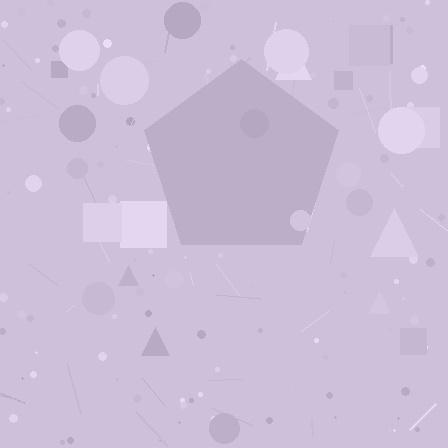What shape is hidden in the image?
A pentagon is hidden in the image.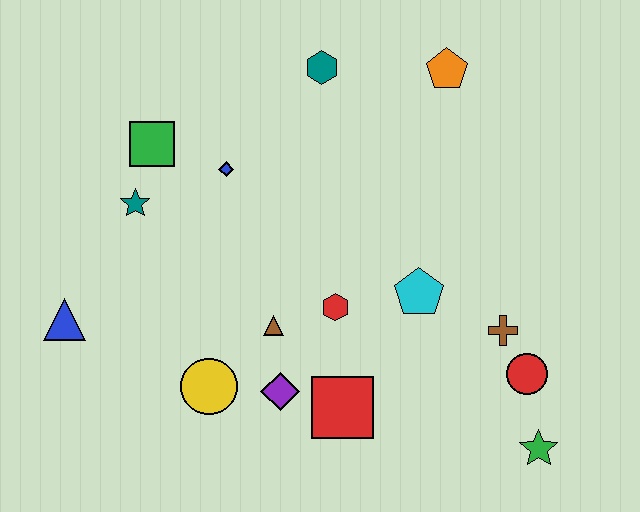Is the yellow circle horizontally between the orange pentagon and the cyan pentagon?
No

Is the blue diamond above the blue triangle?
Yes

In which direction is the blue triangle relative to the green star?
The blue triangle is to the left of the green star.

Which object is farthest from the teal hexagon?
The green star is farthest from the teal hexagon.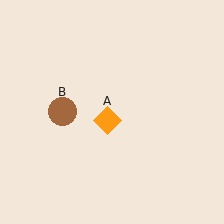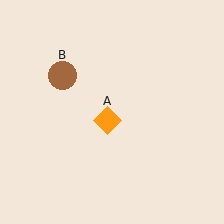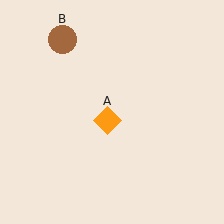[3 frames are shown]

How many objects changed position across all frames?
1 object changed position: brown circle (object B).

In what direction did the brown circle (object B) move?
The brown circle (object B) moved up.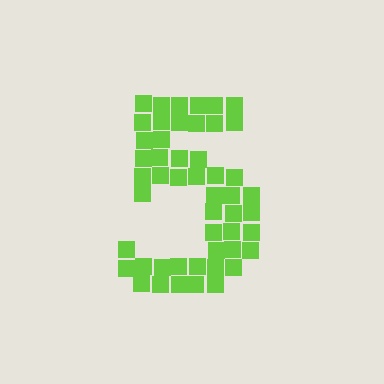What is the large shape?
The large shape is the digit 5.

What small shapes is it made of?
It is made of small squares.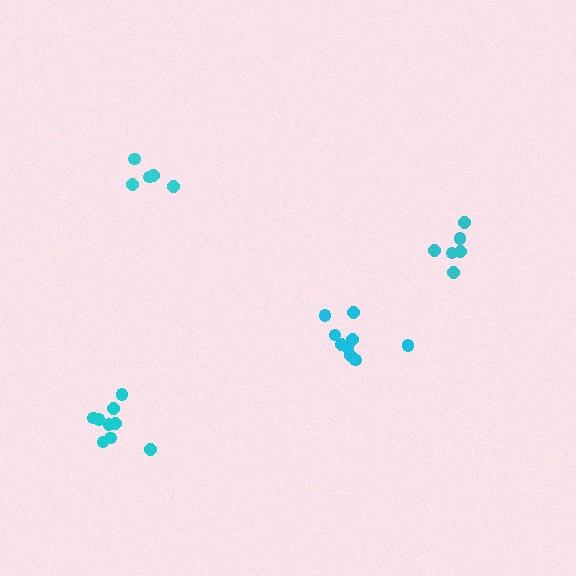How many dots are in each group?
Group 1: 5 dots, Group 2: 9 dots, Group 3: 6 dots, Group 4: 9 dots (29 total).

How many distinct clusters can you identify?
There are 4 distinct clusters.